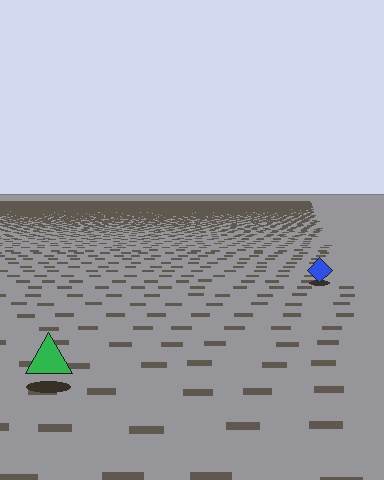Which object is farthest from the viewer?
The blue diamond is farthest from the viewer. It appears smaller and the ground texture around it is denser.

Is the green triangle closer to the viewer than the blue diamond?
Yes. The green triangle is closer — you can tell from the texture gradient: the ground texture is coarser near it.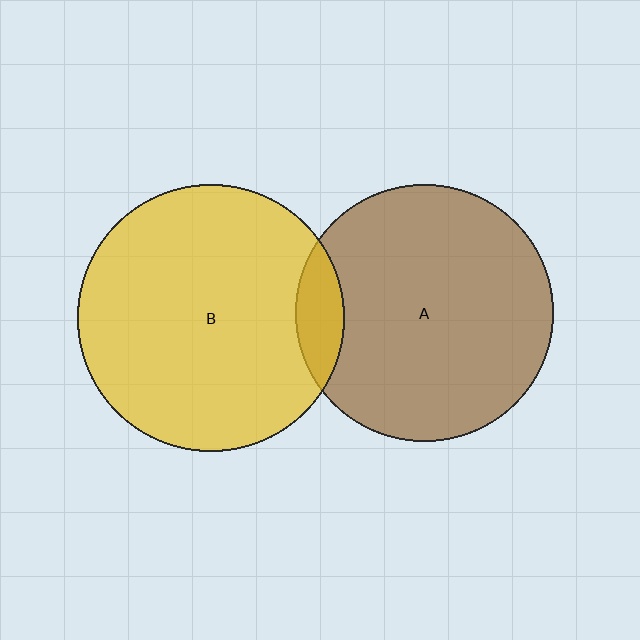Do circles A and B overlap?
Yes.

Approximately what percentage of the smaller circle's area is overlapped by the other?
Approximately 10%.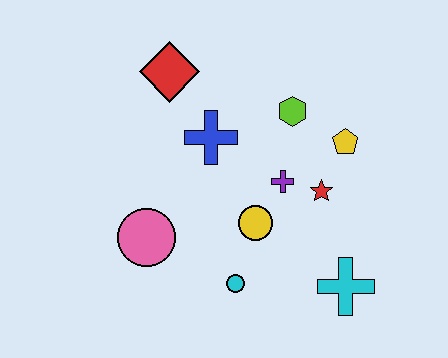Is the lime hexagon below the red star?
No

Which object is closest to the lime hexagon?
The yellow pentagon is closest to the lime hexagon.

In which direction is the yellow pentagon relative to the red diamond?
The yellow pentagon is to the right of the red diamond.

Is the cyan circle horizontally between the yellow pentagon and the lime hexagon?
No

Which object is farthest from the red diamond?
The cyan cross is farthest from the red diamond.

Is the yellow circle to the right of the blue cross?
Yes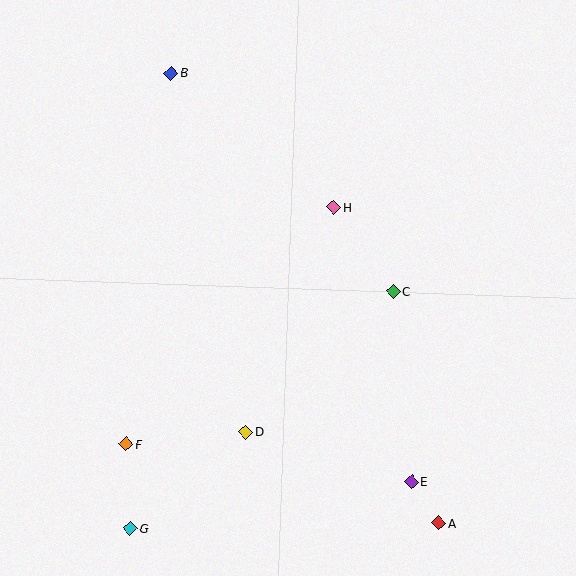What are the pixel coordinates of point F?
Point F is at (126, 444).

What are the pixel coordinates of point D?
Point D is at (246, 432).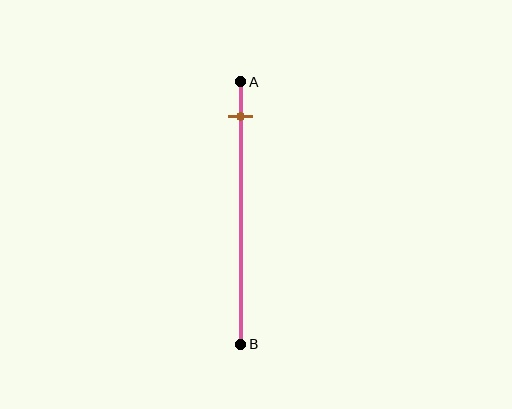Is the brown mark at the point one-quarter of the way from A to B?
No, the mark is at about 15% from A, not at the 25% one-quarter point.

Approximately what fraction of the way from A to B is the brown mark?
The brown mark is approximately 15% of the way from A to B.